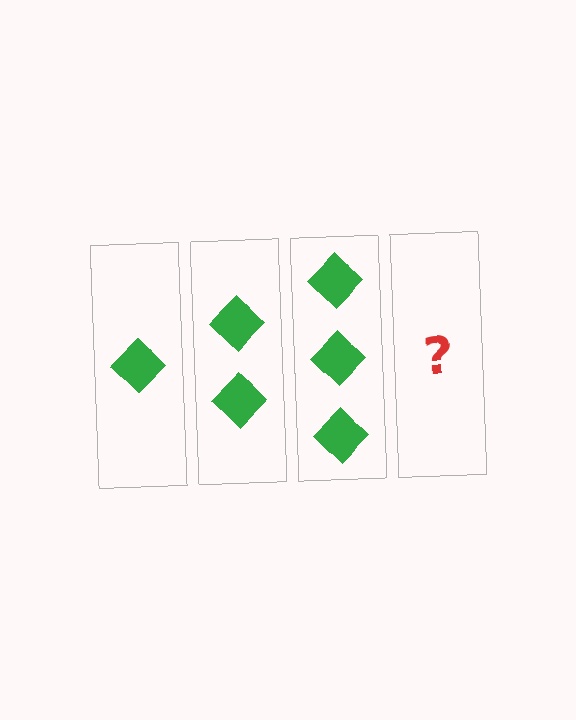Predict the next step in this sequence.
The next step is 4 diamonds.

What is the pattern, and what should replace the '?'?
The pattern is that each step adds one more diamond. The '?' should be 4 diamonds.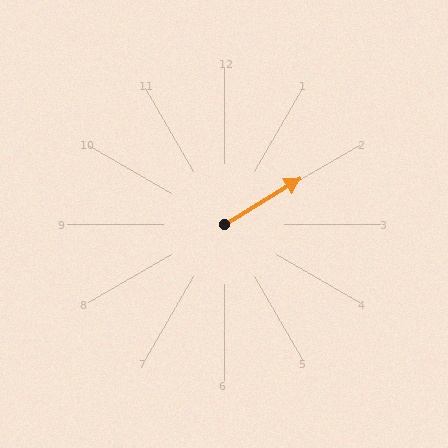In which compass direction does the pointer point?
Northeast.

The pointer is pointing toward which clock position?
Roughly 2 o'clock.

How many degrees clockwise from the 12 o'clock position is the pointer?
Approximately 59 degrees.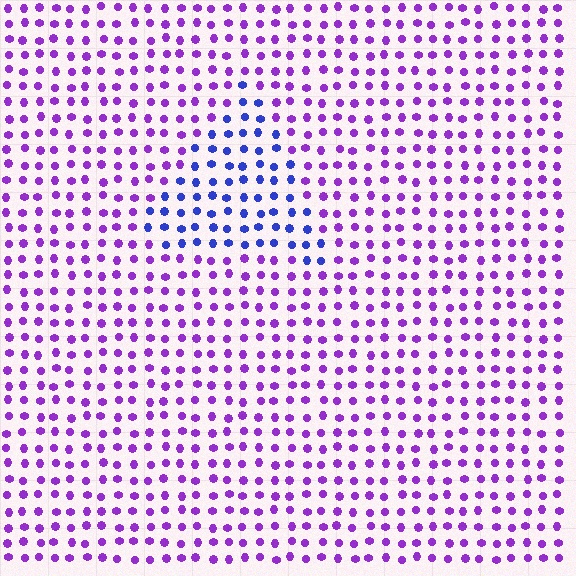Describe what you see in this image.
The image is filled with small purple elements in a uniform arrangement. A triangle-shaped region is visible where the elements are tinted to a slightly different hue, forming a subtle color boundary.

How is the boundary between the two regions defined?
The boundary is defined purely by a slight shift in hue (about 45 degrees). Spacing, size, and orientation are identical on both sides.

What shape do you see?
I see a triangle.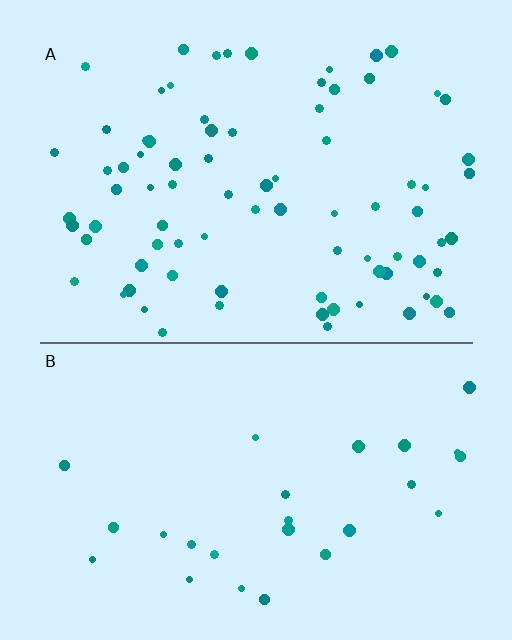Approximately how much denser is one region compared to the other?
Approximately 3.1× — region A over region B.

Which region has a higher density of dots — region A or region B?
A (the top).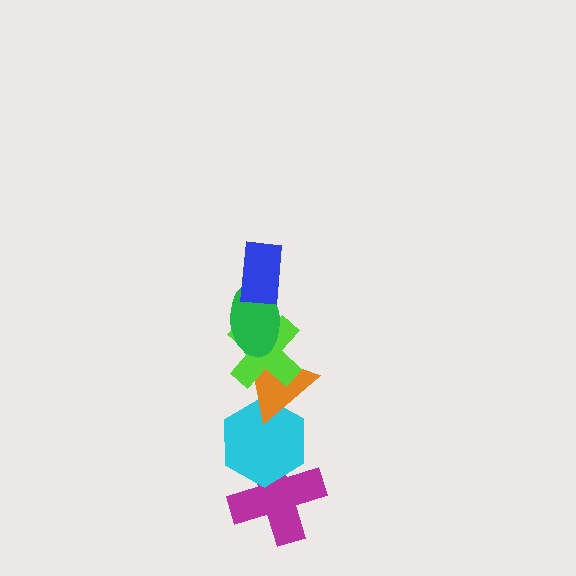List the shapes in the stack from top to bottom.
From top to bottom: the blue rectangle, the green ellipse, the lime cross, the orange triangle, the cyan hexagon, the magenta cross.